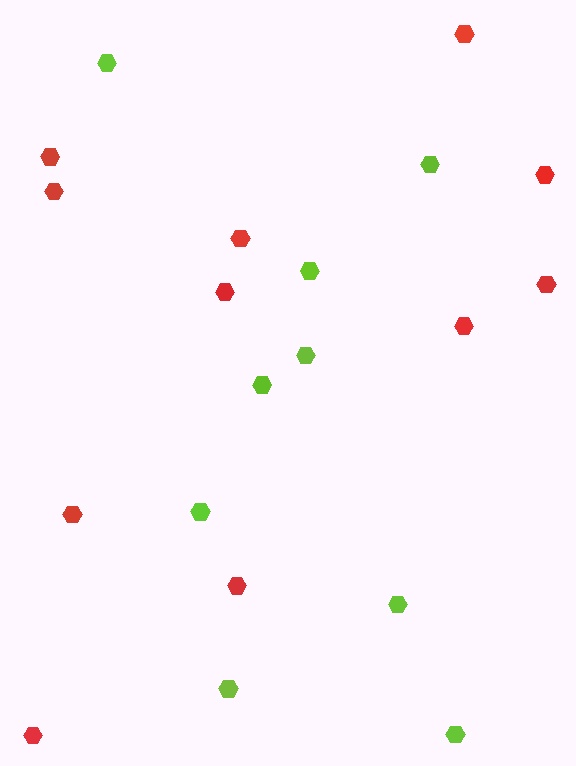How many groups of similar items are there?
There are 2 groups: one group of red hexagons (11) and one group of lime hexagons (9).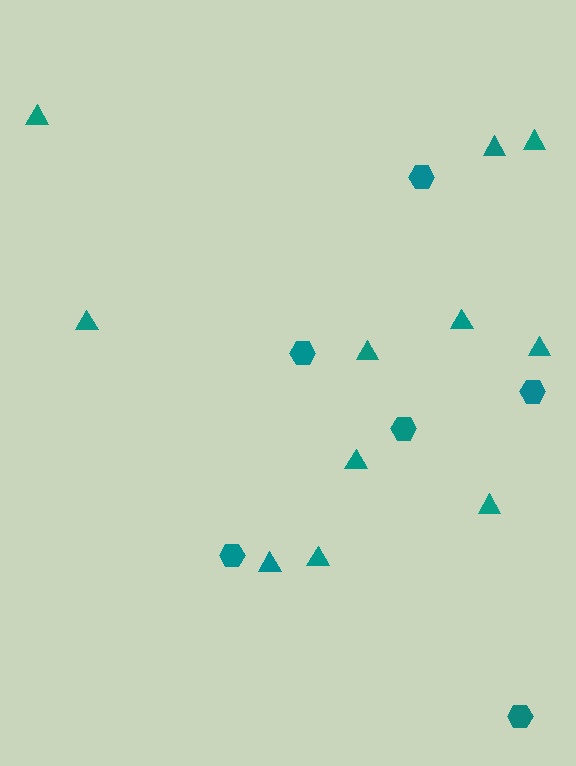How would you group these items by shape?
There are 2 groups: one group of hexagons (6) and one group of triangles (11).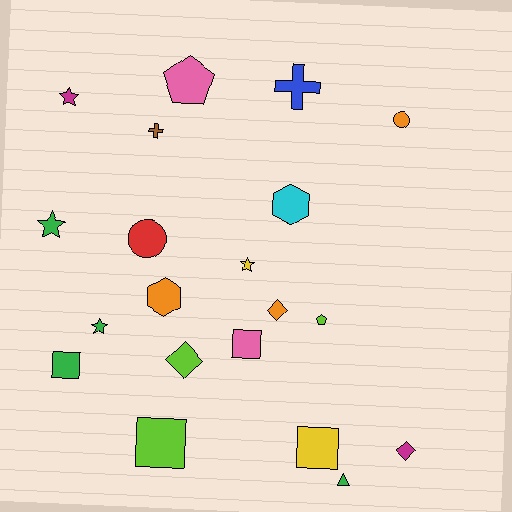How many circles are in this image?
There are 2 circles.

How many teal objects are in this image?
There are no teal objects.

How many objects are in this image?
There are 20 objects.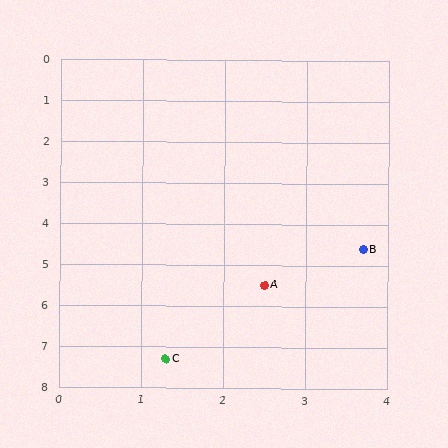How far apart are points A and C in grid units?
Points A and C are about 2.2 grid units apart.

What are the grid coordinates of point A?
Point A is at approximately (2.5, 5.5).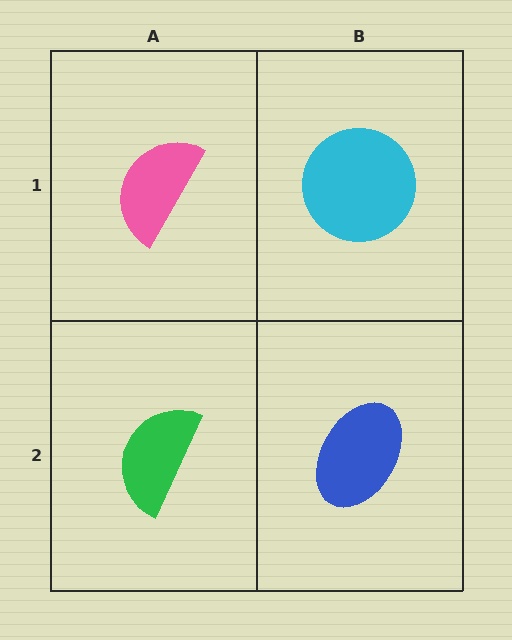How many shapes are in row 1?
2 shapes.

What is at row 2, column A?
A green semicircle.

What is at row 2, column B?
A blue ellipse.